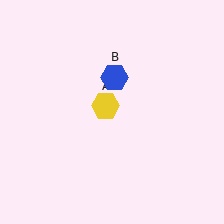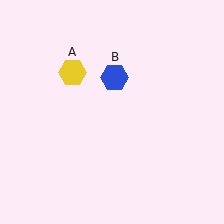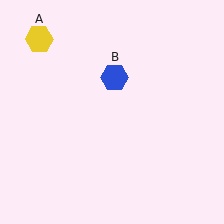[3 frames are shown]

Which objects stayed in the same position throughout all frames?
Blue hexagon (object B) remained stationary.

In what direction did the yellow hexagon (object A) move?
The yellow hexagon (object A) moved up and to the left.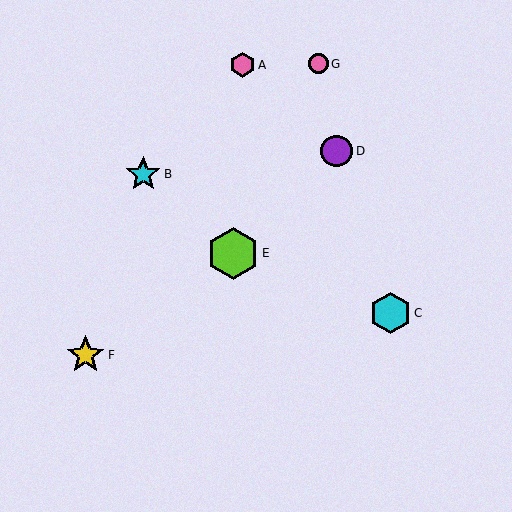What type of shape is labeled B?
Shape B is a cyan star.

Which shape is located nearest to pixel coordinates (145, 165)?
The cyan star (labeled B) at (143, 174) is nearest to that location.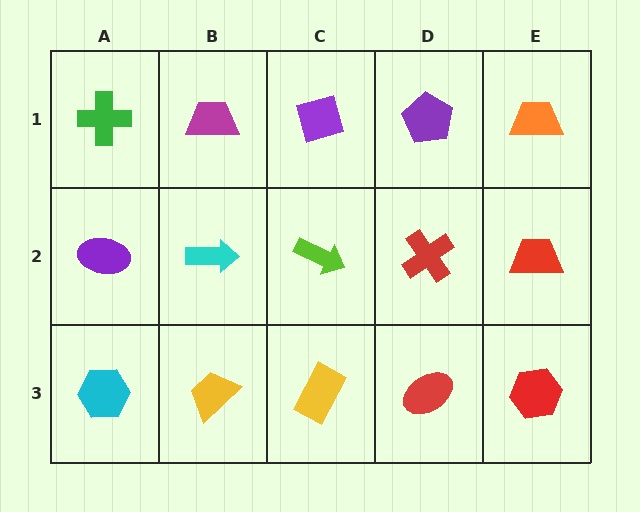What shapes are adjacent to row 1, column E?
A red trapezoid (row 2, column E), a purple pentagon (row 1, column D).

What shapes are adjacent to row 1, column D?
A red cross (row 2, column D), a purple diamond (row 1, column C), an orange trapezoid (row 1, column E).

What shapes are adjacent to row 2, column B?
A magenta trapezoid (row 1, column B), a yellow trapezoid (row 3, column B), a purple ellipse (row 2, column A), a lime arrow (row 2, column C).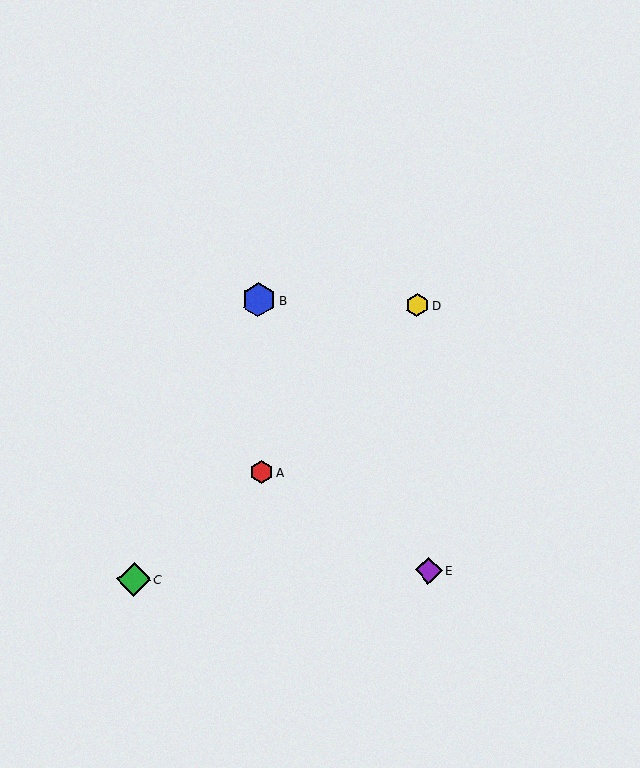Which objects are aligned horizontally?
Objects B, D are aligned horizontally.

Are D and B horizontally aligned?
Yes, both are at y≈305.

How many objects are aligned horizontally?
2 objects (B, D) are aligned horizontally.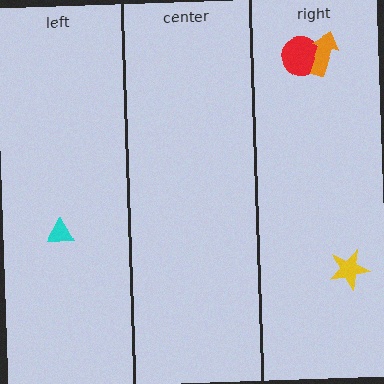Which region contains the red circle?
The right region.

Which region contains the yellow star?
The right region.